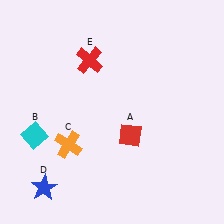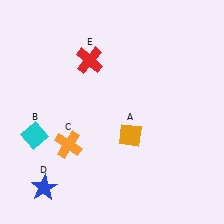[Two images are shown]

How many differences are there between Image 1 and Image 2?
There is 1 difference between the two images.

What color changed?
The diamond (A) changed from red in Image 1 to orange in Image 2.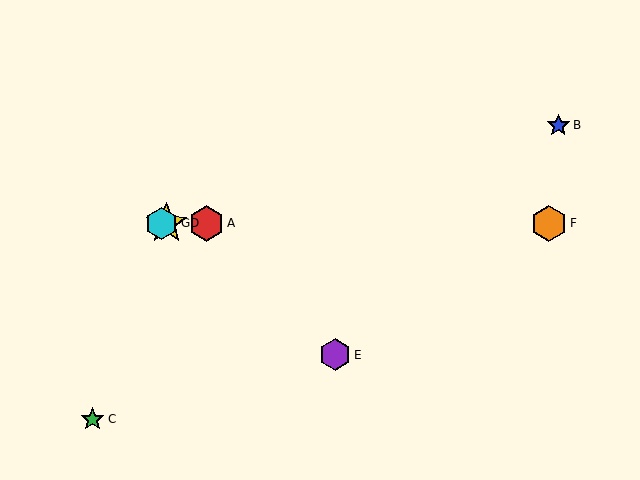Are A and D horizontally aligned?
Yes, both are at y≈224.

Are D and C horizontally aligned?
No, D is at y≈224 and C is at y≈419.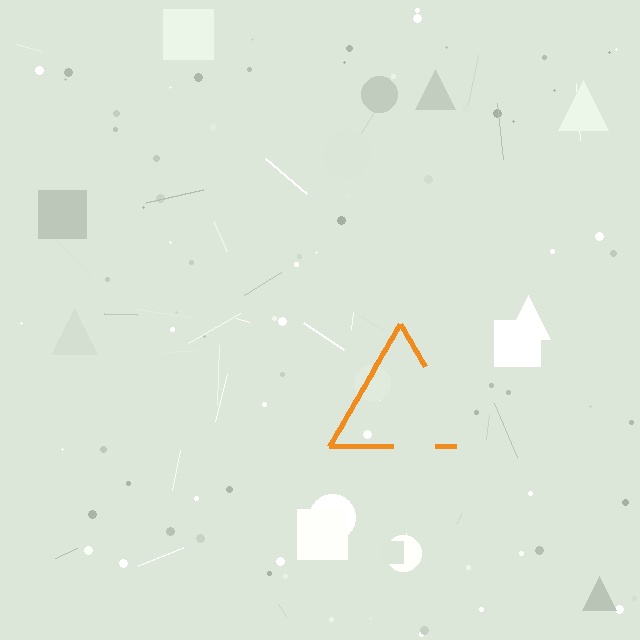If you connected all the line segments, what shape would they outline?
They would outline a triangle.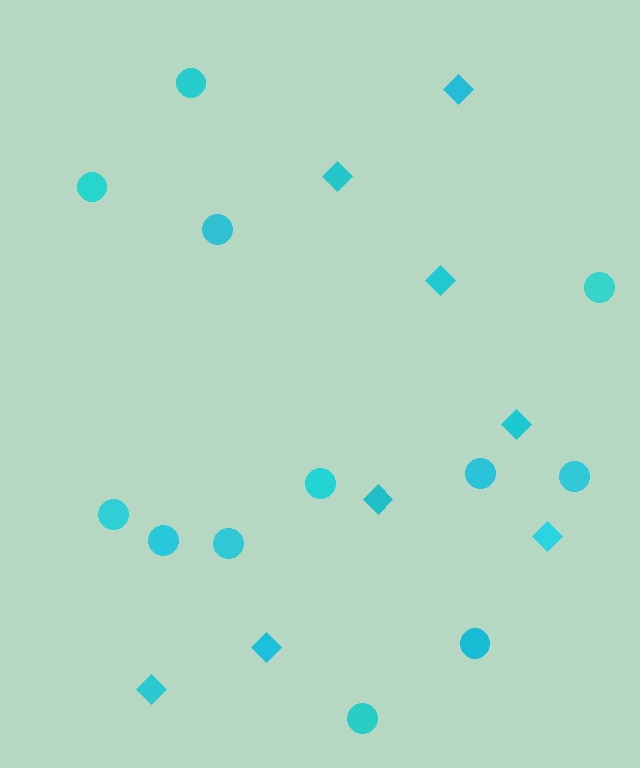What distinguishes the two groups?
There are 2 groups: one group of diamonds (8) and one group of circles (12).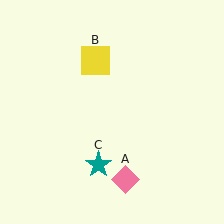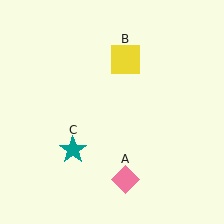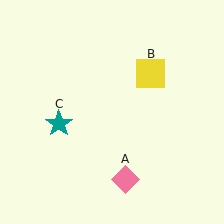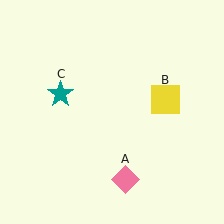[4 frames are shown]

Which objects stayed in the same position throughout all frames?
Pink diamond (object A) remained stationary.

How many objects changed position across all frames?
2 objects changed position: yellow square (object B), teal star (object C).